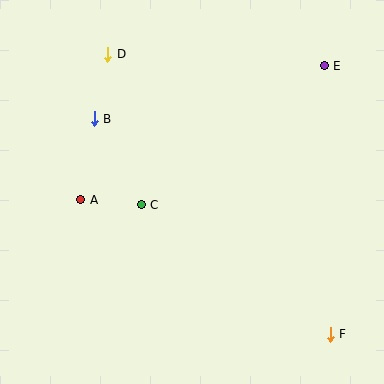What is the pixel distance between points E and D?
The distance between E and D is 217 pixels.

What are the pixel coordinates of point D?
Point D is at (108, 54).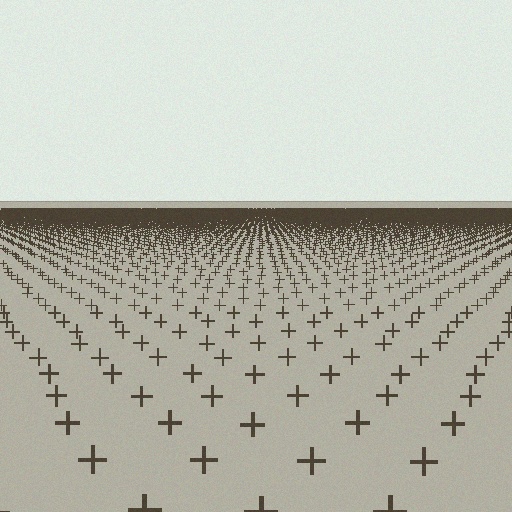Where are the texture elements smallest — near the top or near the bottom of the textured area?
Near the top.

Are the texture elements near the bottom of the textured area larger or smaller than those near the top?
Larger. Near the bottom, elements are closer to the viewer and appear at a bigger on-screen size.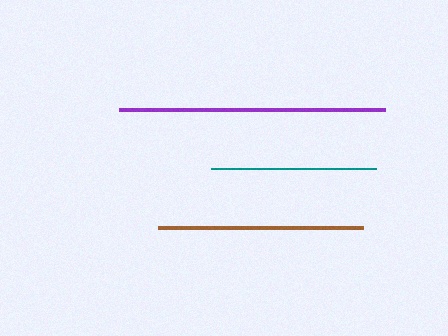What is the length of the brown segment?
The brown segment is approximately 206 pixels long.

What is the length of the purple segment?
The purple segment is approximately 267 pixels long.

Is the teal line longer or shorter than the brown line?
The brown line is longer than the teal line.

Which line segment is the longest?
The purple line is the longest at approximately 267 pixels.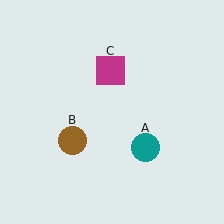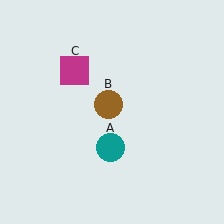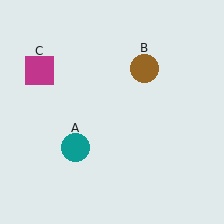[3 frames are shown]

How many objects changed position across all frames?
3 objects changed position: teal circle (object A), brown circle (object B), magenta square (object C).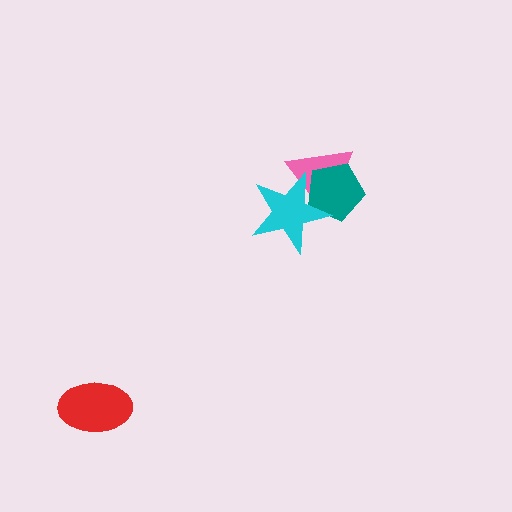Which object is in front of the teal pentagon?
The cyan star is in front of the teal pentagon.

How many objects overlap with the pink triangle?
2 objects overlap with the pink triangle.